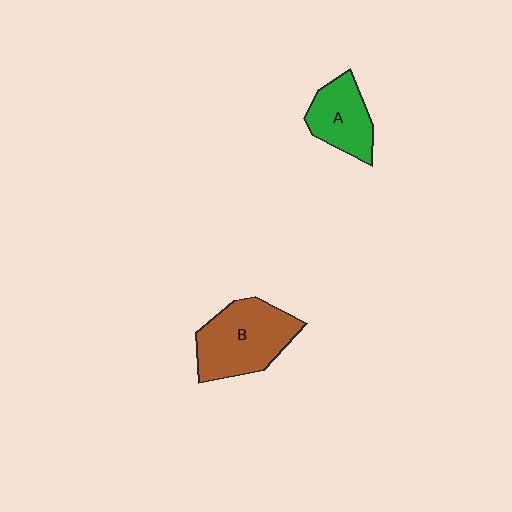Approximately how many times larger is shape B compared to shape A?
Approximately 1.5 times.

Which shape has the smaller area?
Shape A (green).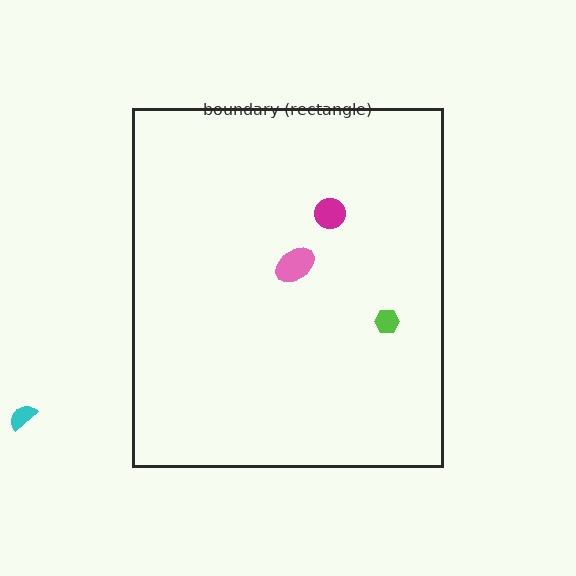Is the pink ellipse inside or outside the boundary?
Inside.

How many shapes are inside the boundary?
3 inside, 1 outside.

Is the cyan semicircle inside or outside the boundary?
Outside.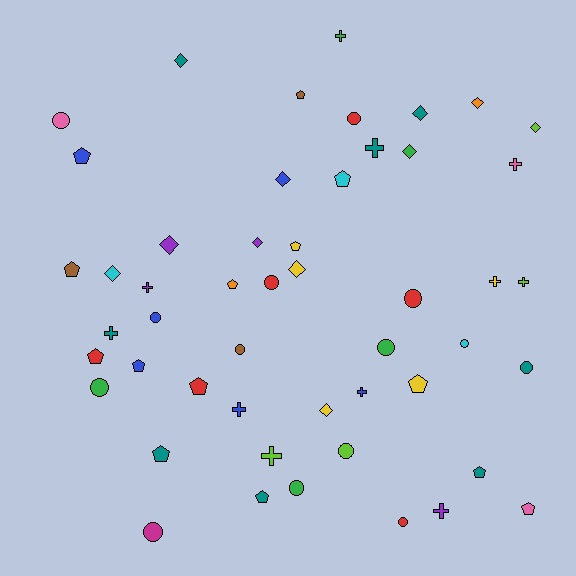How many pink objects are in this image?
There are 3 pink objects.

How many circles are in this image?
There are 14 circles.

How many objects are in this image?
There are 50 objects.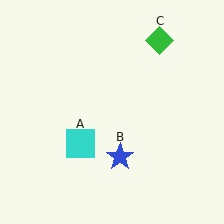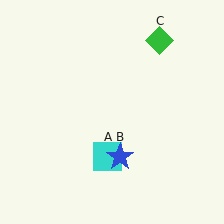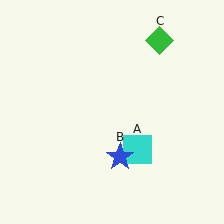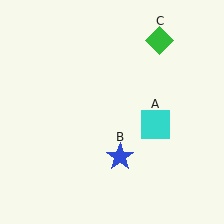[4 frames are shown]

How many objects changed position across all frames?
1 object changed position: cyan square (object A).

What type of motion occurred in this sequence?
The cyan square (object A) rotated counterclockwise around the center of the scene.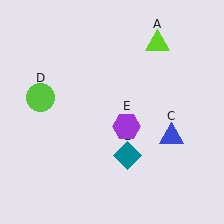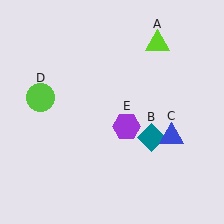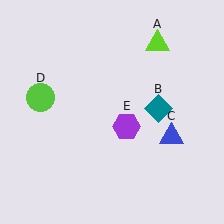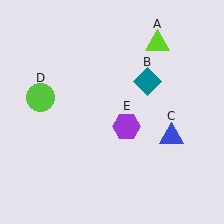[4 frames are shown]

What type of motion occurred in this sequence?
The teal diamond (object B) rotated counterclockwise around the center of the scene.